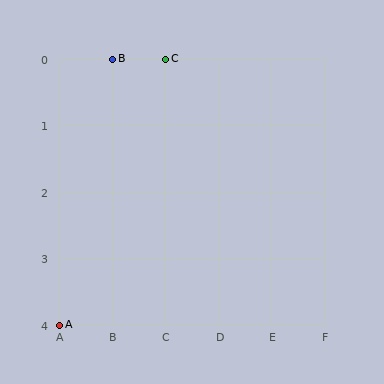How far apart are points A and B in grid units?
Points A and B are 1 column and 4 rows apart (about 4.1 grid units diagonally).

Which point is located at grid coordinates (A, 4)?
Point A is at (A, 4).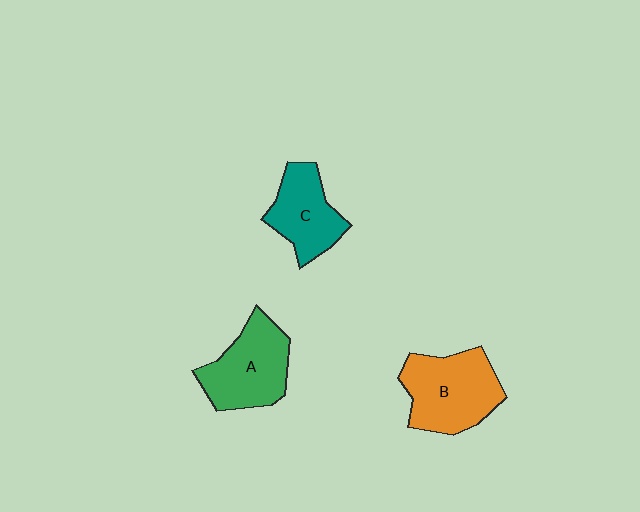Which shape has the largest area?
Shape B (orange).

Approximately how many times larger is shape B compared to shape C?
Approximately 1.4 times.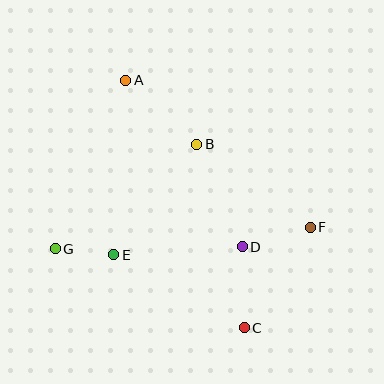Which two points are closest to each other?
Points E and G are closest to each other.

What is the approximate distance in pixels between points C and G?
The distance between C and G is approximately 205 pixels.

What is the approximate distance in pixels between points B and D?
The distance between B and D is approximately 112 pixels.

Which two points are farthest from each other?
Points A and C are farthest from each other.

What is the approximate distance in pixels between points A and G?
The distance between A and G is approximately 183 pixels.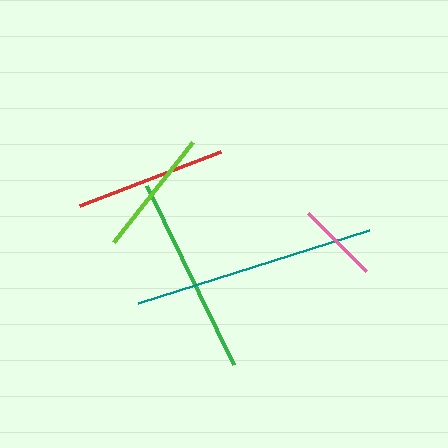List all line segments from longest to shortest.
From longest to shortest: teal, green, red, lime, pink.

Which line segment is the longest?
The teal line is the longest at approximately 242 pixels.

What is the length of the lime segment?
The lime segment is approximately 127 pixels long.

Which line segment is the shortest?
The pink line is the shortest at approximately 82 pixels.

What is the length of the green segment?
The green segment is approximately 199 pixels long.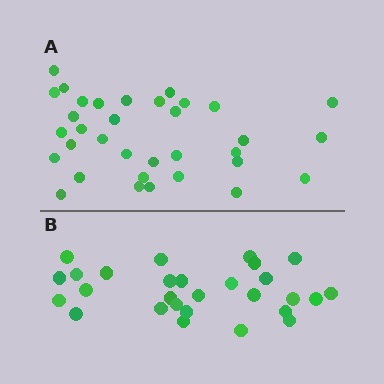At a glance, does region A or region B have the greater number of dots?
Region A (the top region) has more dots.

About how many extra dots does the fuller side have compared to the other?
Region A has about 6 more dots than region B.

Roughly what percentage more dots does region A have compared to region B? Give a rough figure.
About 20% more.